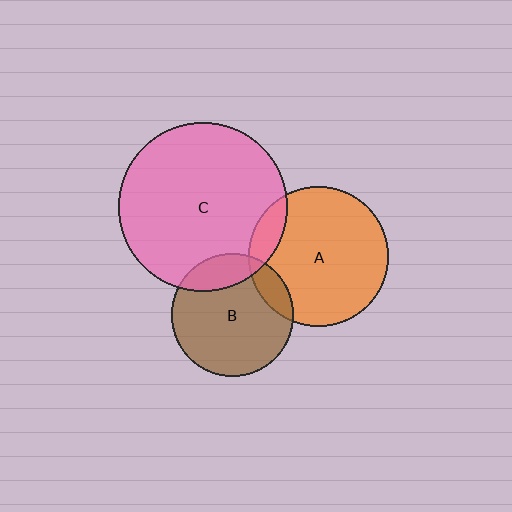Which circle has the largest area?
Circle C (pink).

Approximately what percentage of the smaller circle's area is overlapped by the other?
Approximately 10%.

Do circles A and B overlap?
Yes.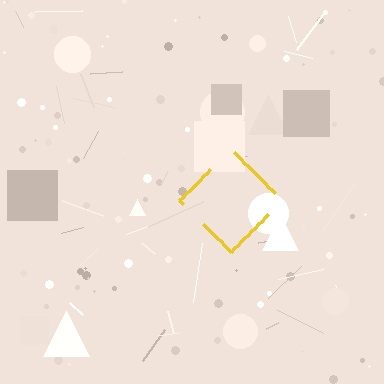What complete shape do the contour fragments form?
The contour fragments form a diamond.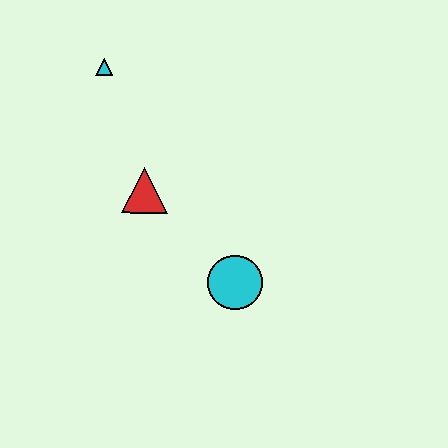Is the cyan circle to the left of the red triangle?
No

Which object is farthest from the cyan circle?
The cyan triangle is farthest from the cyan circle.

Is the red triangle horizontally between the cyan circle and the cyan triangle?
Yes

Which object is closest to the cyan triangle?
The red triangle is closest to the cyan triangle.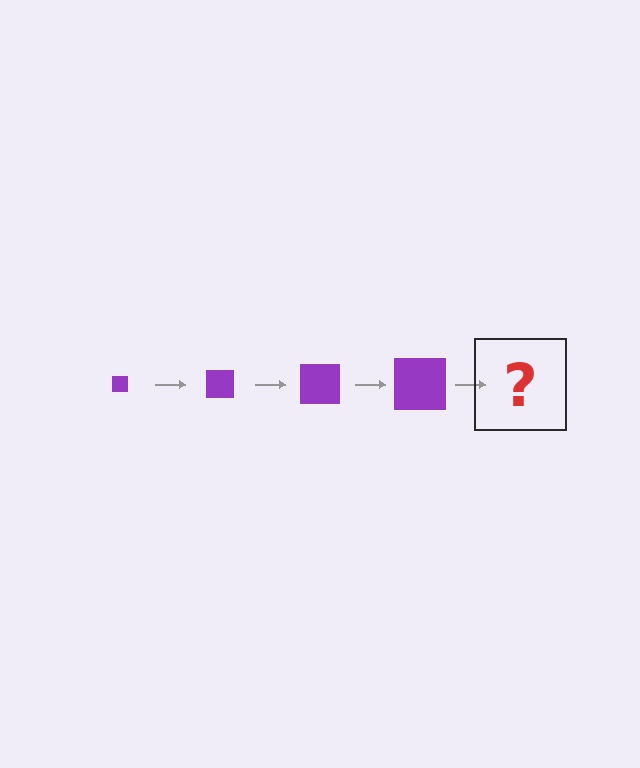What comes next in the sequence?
The next element should be a purple square, larger than the previous one.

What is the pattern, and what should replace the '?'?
The pattern is that the square gets progressively larger each step. The '?' should be a purple square, larger than the previous one.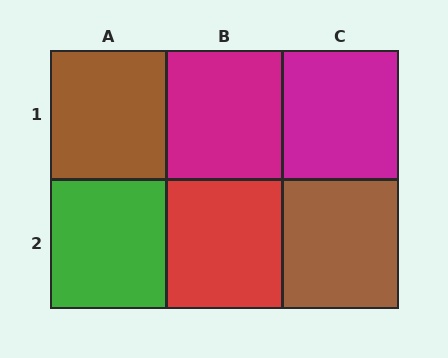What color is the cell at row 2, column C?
Brown.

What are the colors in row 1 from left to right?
Brown, magenta, magenta.